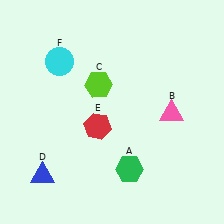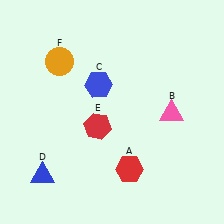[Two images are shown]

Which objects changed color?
A changed from green to red. C changed from lime to blue. F changed from cyan to orange.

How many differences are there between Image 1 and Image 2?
There are 3 differences between the two images.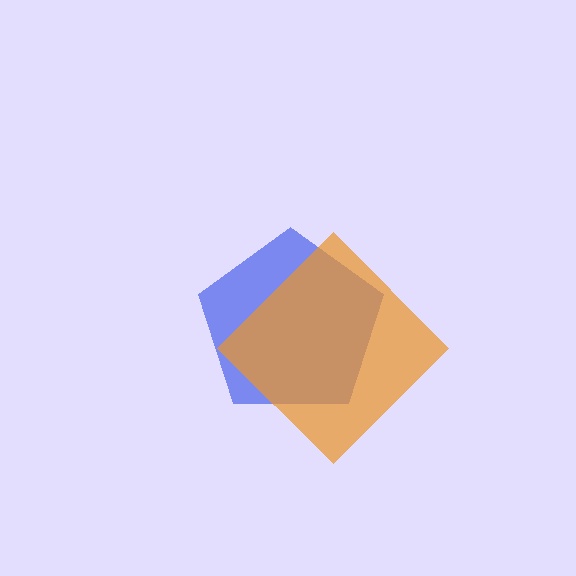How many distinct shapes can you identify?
There are 2 distinct shapes: a blue pentagon, an orange diamond.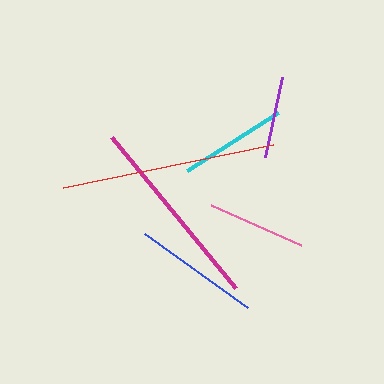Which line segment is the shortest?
The purple line is the shortest at approximately 81 pixels.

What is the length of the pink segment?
The pink segment is approximately 99 pixels long.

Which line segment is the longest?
The red line is the longest at approximately 214 pixels.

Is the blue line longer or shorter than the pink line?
The blue line is longer than the pink line.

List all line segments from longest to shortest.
From longest to shortest: red, magenta, blue, cyan, pink, purple.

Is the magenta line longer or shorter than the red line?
The red line is longer than the magenta line.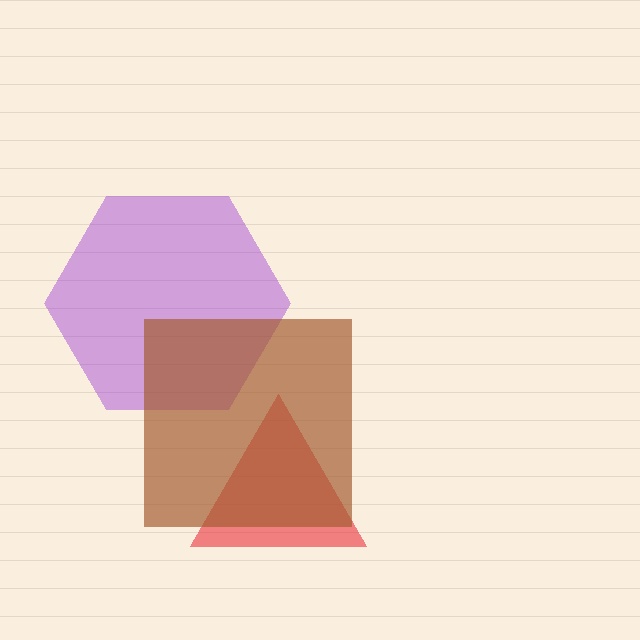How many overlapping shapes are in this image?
There are 3 overlapping shapes in the image.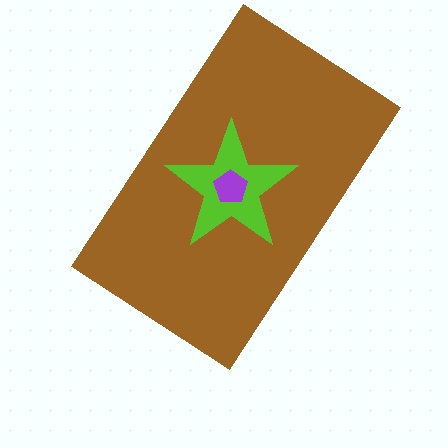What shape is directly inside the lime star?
The purple pentagon.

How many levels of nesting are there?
3.